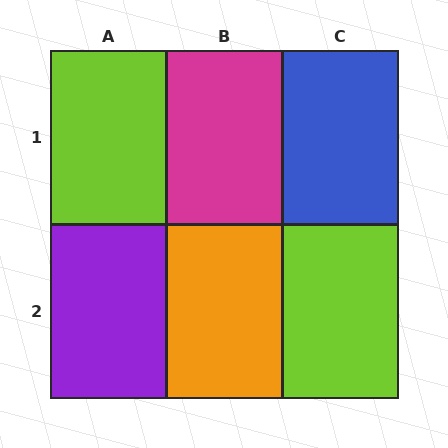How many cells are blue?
1 cell is blue.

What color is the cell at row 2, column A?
Purple.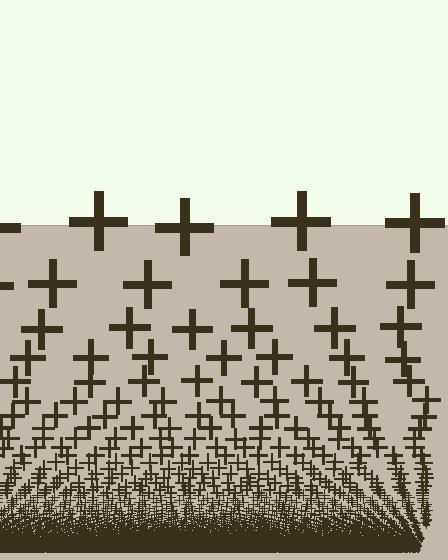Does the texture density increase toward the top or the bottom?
Density increases toward the bottom.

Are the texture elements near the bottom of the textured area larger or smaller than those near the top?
Smaller. The gradient is inverted — elements near the bottom are smaller and denser.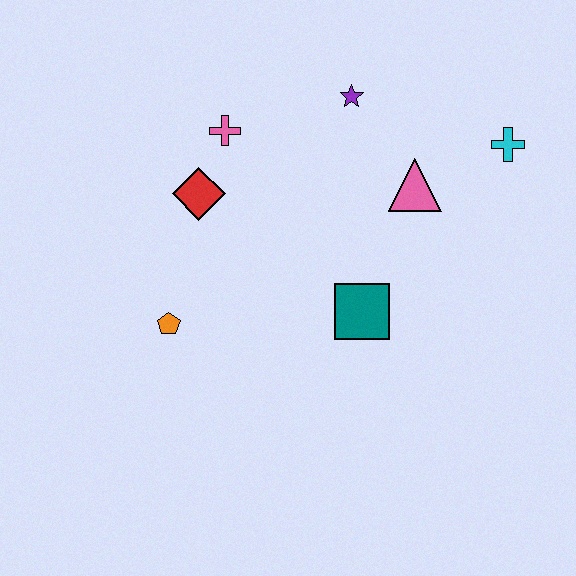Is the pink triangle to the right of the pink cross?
Yes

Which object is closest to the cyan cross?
The pink triangle is closest to the cyan cross.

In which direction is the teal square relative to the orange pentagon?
The teal square is to the right of the orange pentagon.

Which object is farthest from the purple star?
The orange pentagon is farthest from the purple star.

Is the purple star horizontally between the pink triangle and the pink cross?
Yes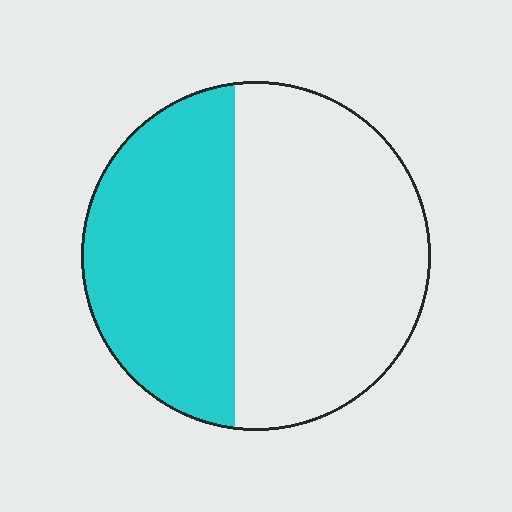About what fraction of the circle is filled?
About two fifths (2/5).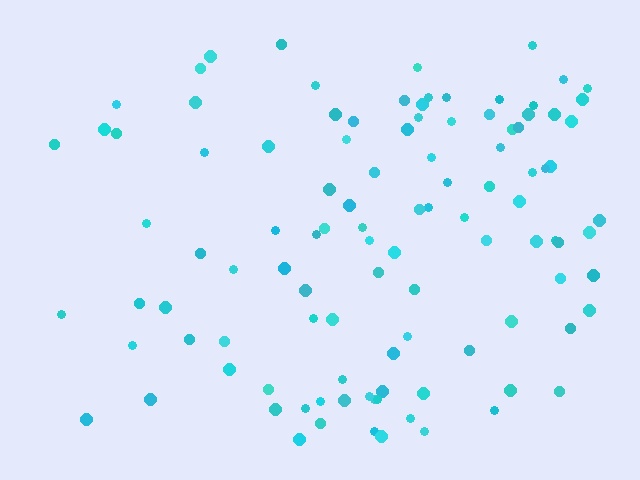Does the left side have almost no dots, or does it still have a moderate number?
Still a moderate number, just noticeably fewer than the right.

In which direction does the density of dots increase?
From left to right, with the right side densest.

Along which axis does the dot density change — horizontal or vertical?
Horizontal.